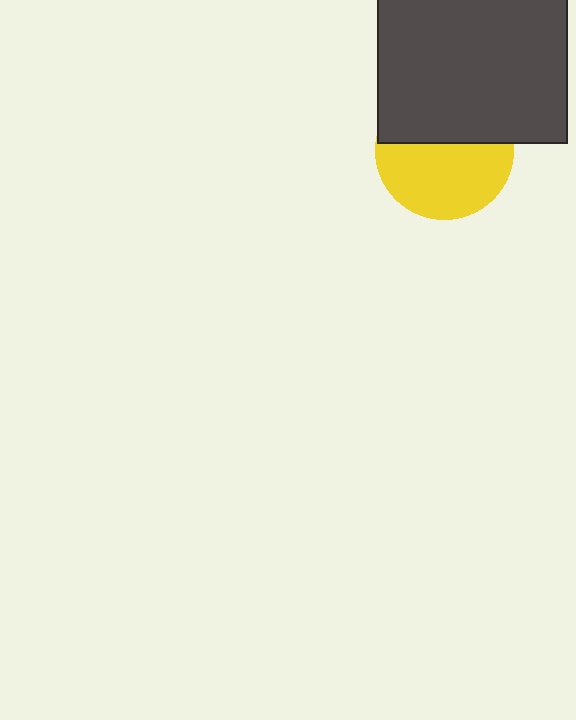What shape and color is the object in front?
The object in front is a dark gray square.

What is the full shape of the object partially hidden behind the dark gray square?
The partially hidden object is a yellow circle.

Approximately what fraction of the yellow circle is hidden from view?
Roughly 44% of the yellow circle is hidden behind the dark gray square.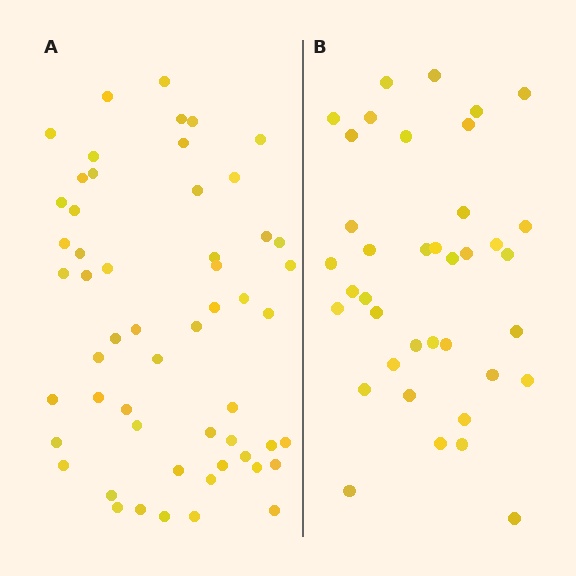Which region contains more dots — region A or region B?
Region A (the left region) has more dots.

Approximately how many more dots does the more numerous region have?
Region A has approximately 15 more dots than region B.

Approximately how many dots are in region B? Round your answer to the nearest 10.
About 40 dots. (The exact count is 38, which rounds to 40.)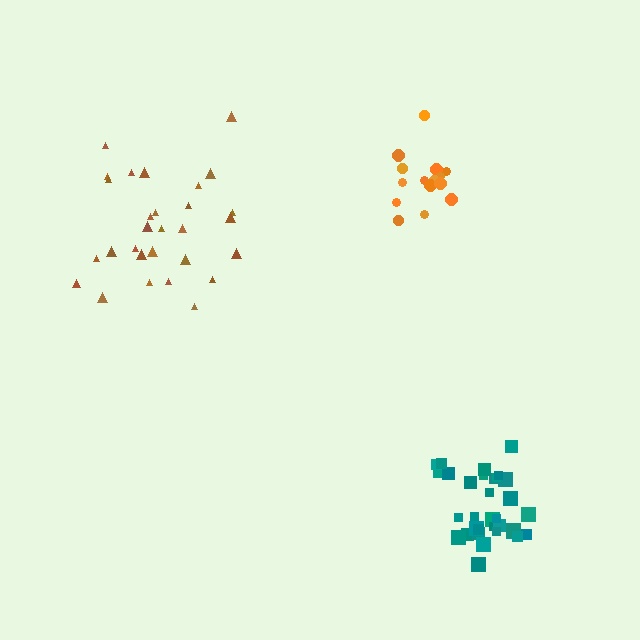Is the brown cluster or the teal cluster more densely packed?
Teal.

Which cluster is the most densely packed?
Teal.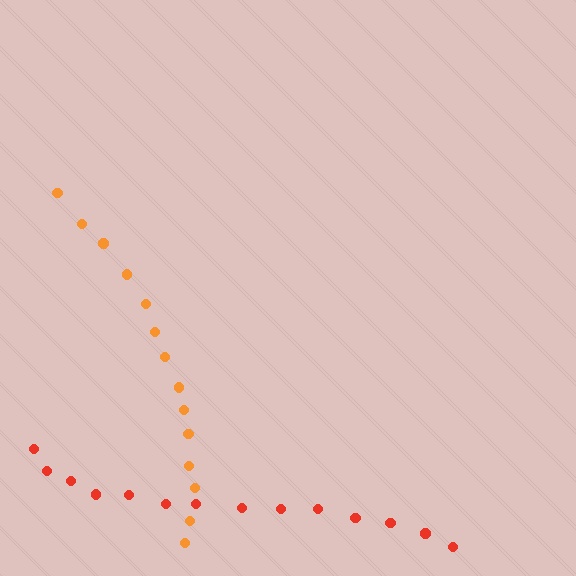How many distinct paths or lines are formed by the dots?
There are 2 distinct paths.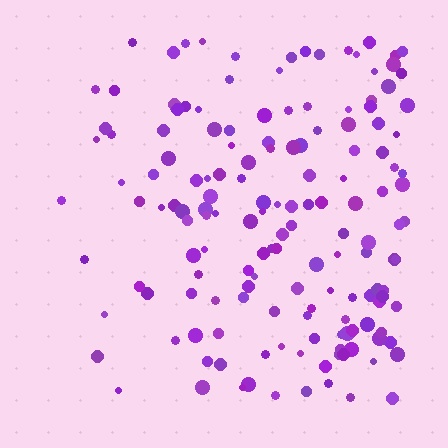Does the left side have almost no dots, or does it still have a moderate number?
Still a moderate number, just noticeably fewer than the right.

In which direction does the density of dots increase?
From left to right, with the right side densest.